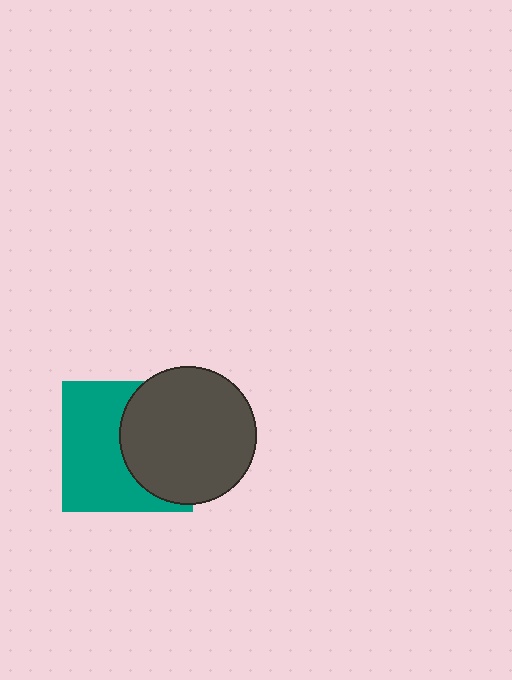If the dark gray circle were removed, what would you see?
You would see the complete teal square.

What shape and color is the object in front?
The object in front is a dark gray circle.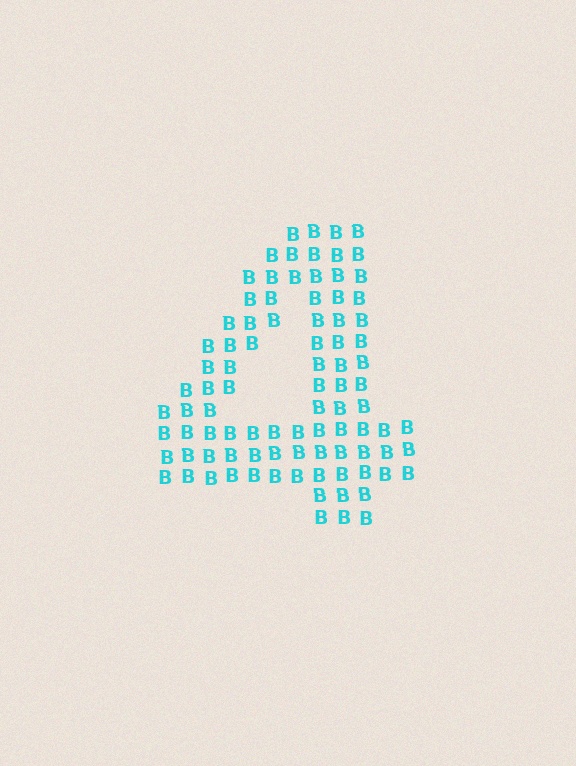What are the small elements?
The small elements are letter B's.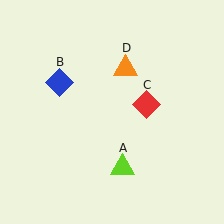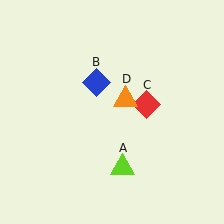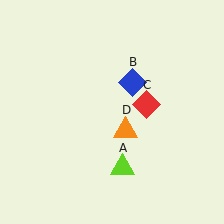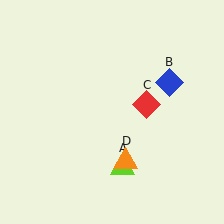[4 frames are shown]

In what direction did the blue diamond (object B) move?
The blue diamond (object B) moved right.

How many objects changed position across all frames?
2 objects changed position: blue diamond (object B), orange triangle (object D).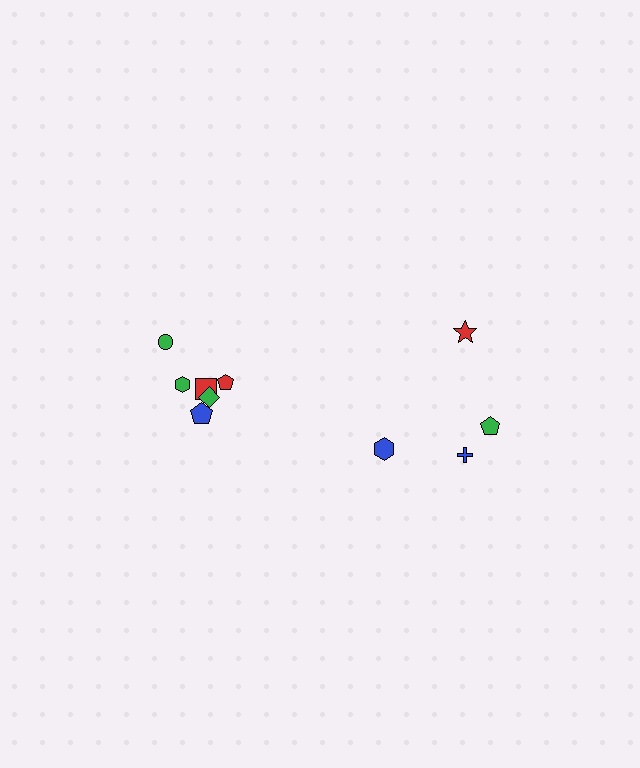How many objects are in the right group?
There are 4 objects.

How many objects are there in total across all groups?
There are 10 objects.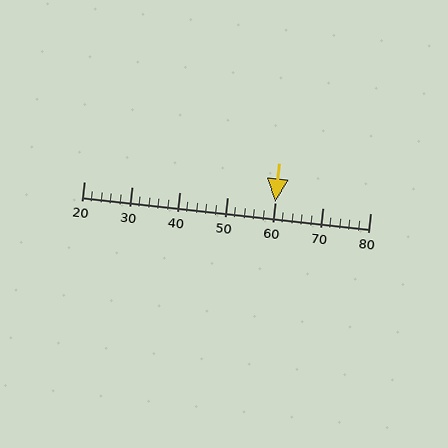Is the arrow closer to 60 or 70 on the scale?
The arrow is closer to 60.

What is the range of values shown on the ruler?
The ruler shows values from 20 to 80.